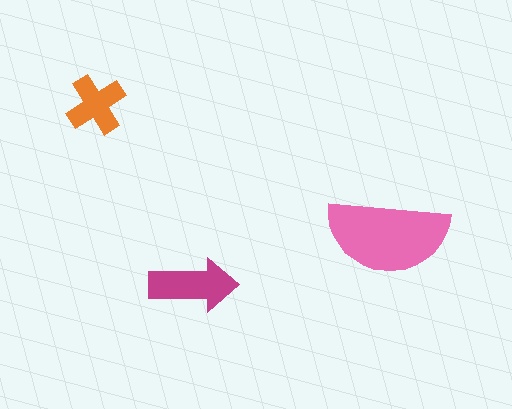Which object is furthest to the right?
The pink semicircle is rightmost.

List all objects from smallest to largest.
The orange cross, the magenta arrow, the pink semicircle.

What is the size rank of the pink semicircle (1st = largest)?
1st.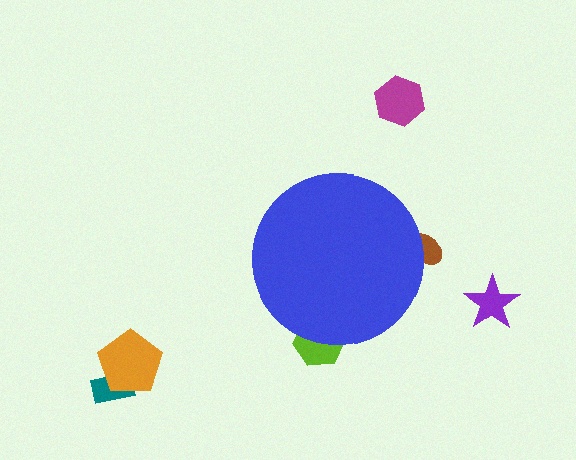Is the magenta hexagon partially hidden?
No, the magenta hexagon is fully visible.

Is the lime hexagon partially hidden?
Yes, the lime hexagon is partially hidden behind the blue circle.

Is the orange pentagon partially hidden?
No, the orange pentagon is fully visible.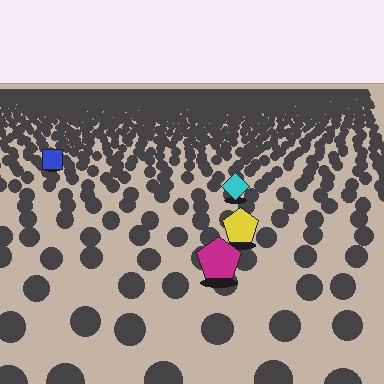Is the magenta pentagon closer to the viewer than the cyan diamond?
Yes. The magenta pentagon is closer — you can tell from the texture gradient: the ground texture is coarser near it.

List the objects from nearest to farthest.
From nearest to farthest: the magenta pentagon, the yellow pentagon, the cyan diamond, the blue square.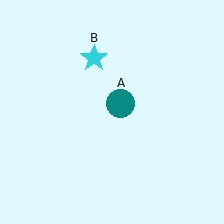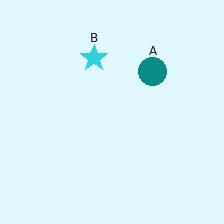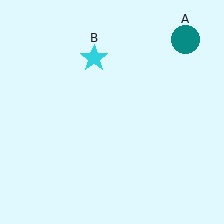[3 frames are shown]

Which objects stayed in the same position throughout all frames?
Cyan star (object B) remained stationary.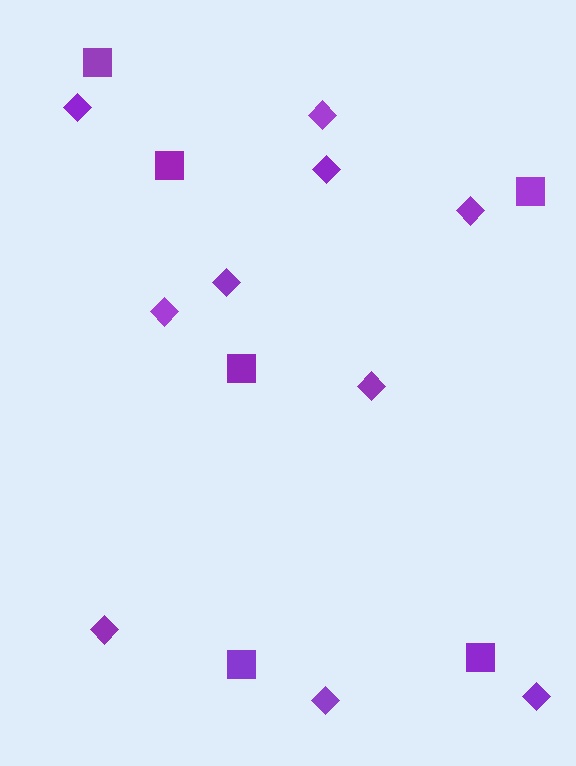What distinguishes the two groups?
There are 2 groups: one group of diamonds (10) and one group of squares (6).